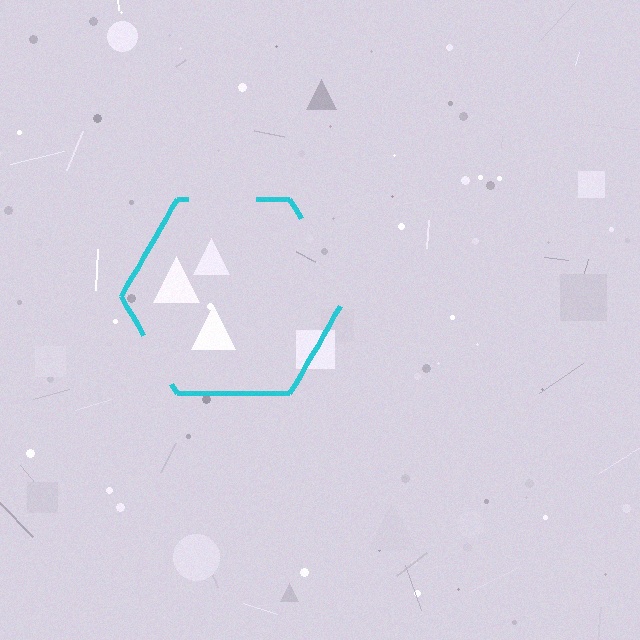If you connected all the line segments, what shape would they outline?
They would outline a hexagon.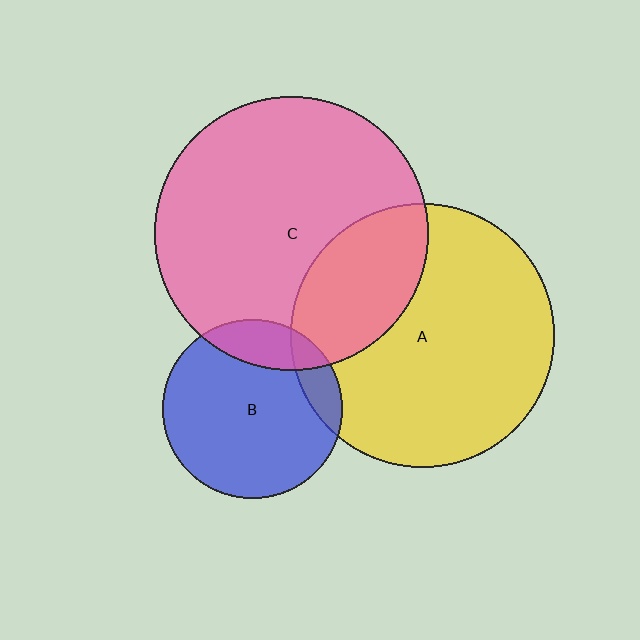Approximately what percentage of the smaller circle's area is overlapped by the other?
Approximately 30%.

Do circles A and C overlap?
Yes.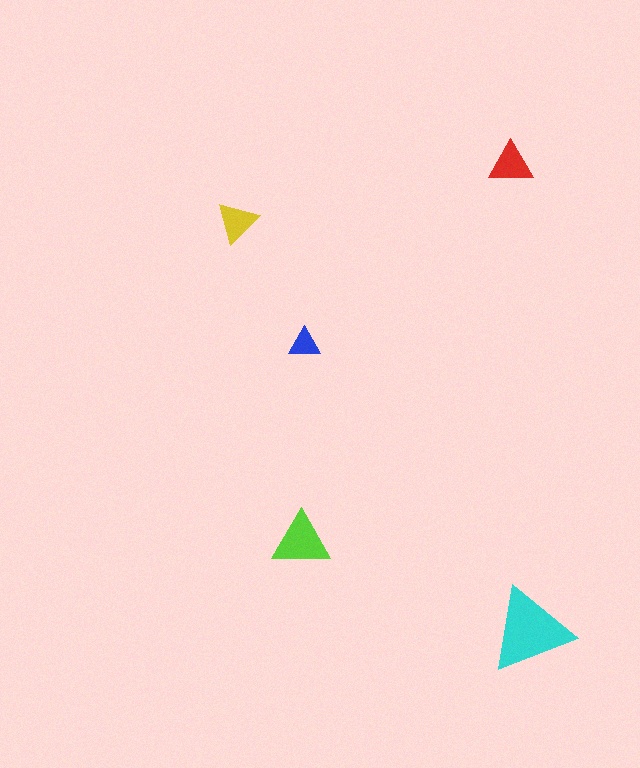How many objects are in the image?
There are 5 objects in the image.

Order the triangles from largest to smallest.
the cyan one, the lime one, the red one, the yellow one, the blue one.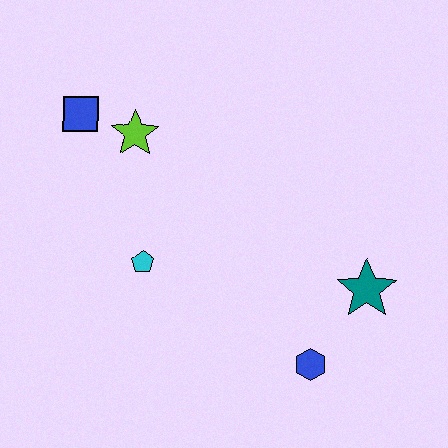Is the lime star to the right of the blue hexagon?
No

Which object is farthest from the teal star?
The blue square is farthest from the teal star.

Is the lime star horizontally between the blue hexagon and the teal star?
No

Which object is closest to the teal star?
The blue hexagon is closest to the teal star.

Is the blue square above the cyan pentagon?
Yes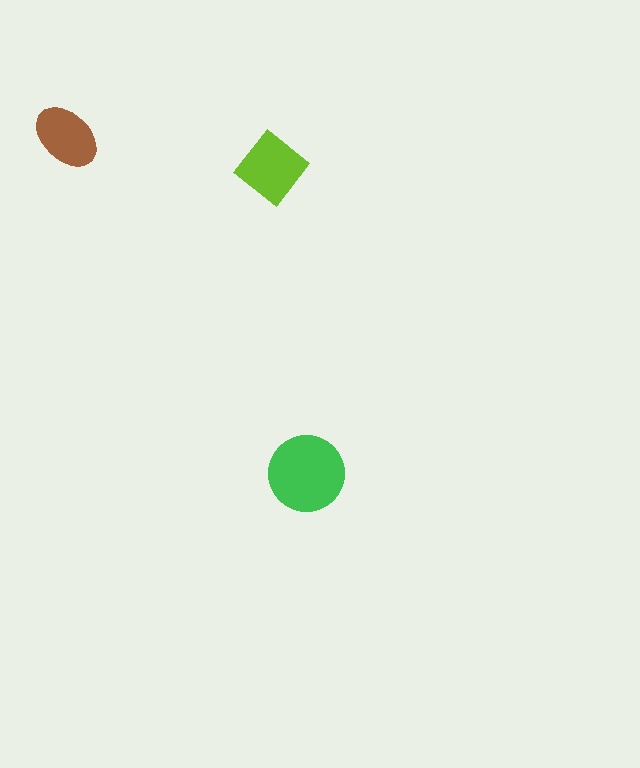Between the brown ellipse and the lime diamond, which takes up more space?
The lime diamond.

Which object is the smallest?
The brown ellipse.